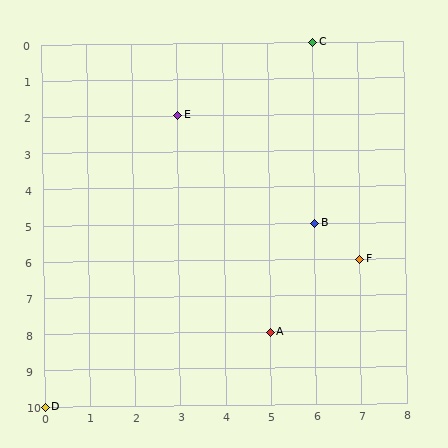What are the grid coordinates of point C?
Point C is at grid coordinates (6, 0).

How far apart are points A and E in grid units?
Points A and E are 2 columns and 6 rows apart (about 6.3 grid units diagonally).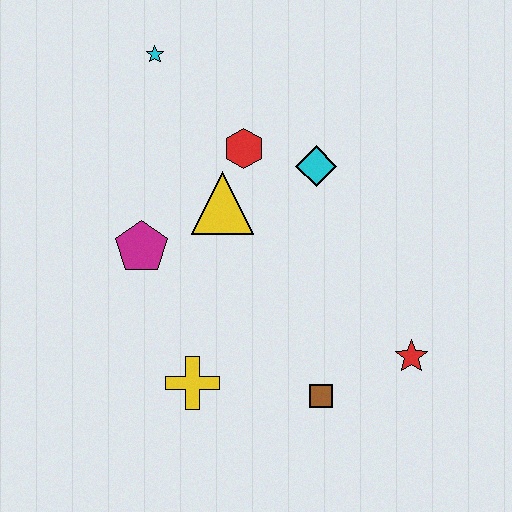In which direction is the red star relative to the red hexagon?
The red star is below the red hexagon.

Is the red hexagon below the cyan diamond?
No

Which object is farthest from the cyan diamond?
The yellow cross is farthest from the cyan diamond.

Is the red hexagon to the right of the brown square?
No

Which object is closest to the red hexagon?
The yellow triangle is closest to the red hexagon.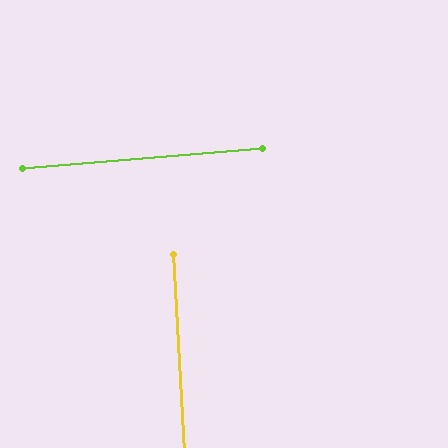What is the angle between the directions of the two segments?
Approximately 88 degrees.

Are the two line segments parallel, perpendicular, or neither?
Perpendicular — they meet at approximately 88°.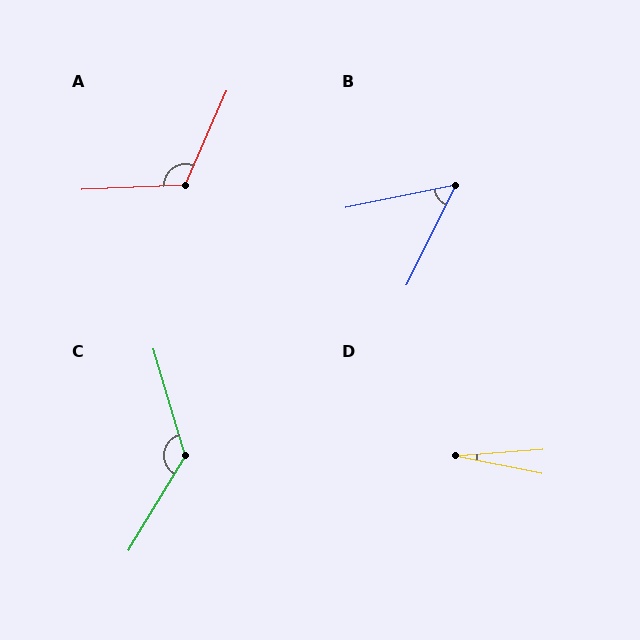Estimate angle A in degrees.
Approximately 116 degrees.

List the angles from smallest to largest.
D (16°), B (52°), A (116°), C (133°).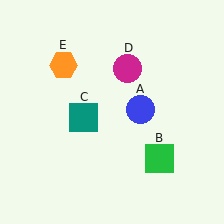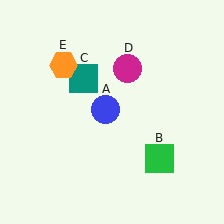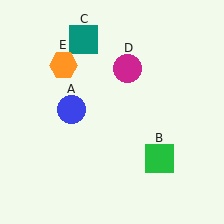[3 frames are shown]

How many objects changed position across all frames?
2 objects changed position: blue circle (object A), teal square (object C).